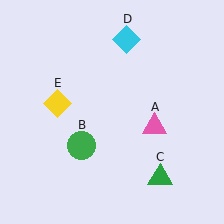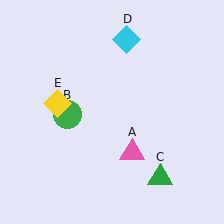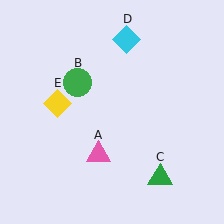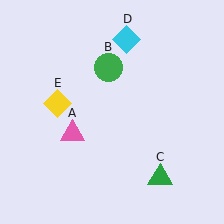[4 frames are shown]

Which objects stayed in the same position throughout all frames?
Green triangle (object C) and cyan diamond (object D) and yellow diamond (object E) remained stationary.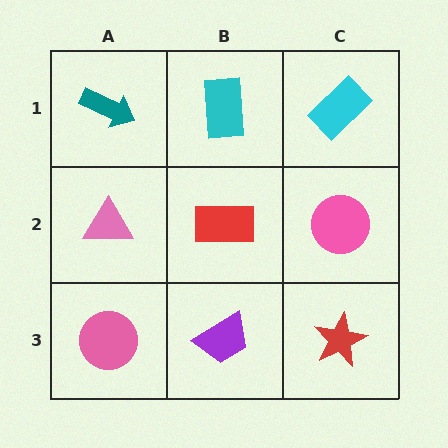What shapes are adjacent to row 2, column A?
A teal arrow (row 1, column A), a pink circle (row 3, column A), a red rectangle (row 2, column B).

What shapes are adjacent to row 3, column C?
A pink circle (row 2, column C), a purple trapezoid (row 3, column B).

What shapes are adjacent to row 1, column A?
A pink triangle (row 2, column A), a cyan rectangle (row 1, column B).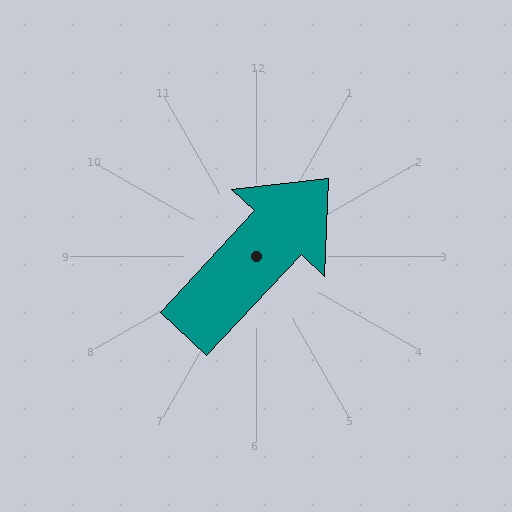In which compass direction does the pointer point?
Northeast.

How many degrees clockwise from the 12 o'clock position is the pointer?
Approximately 43 degrees.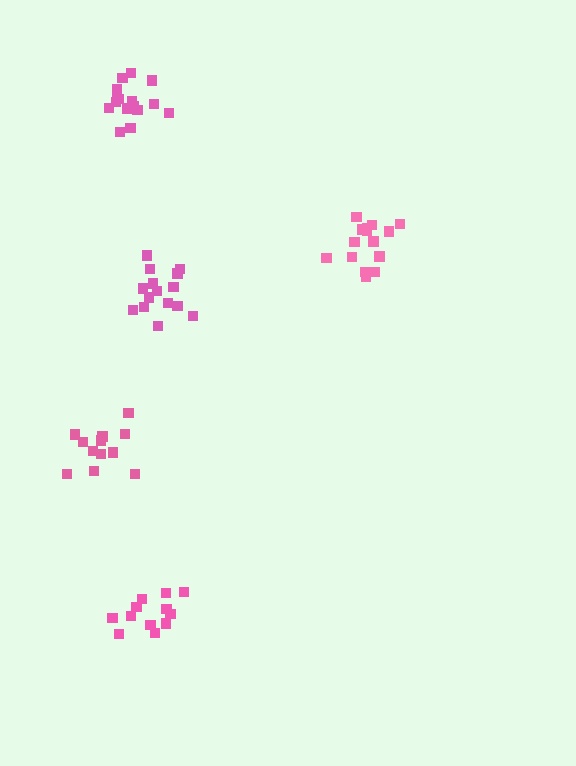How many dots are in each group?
Group 1: 15 dots, Group 2: 12 dots, Group 3: 16 dots, Group 4: 16 dots, Group 5: 12 dots (71 total).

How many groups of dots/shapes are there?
There are 5 groups.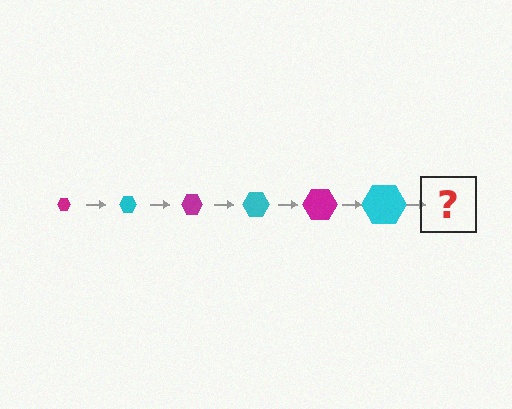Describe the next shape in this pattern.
It should be a magenta hexagon, larger than the previous one.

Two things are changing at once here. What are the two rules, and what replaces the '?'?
The two rules are that the hexagon grows larger each step and the color cycles through magenta and cyan. The '?' should be a magenta hexagon, larger than the previous one.